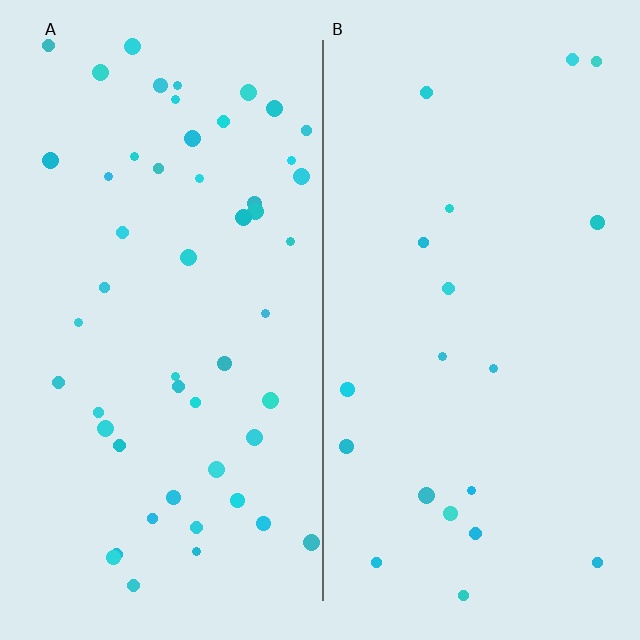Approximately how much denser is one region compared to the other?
Approximately 2.6× — region A over region B.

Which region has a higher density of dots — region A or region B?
A (the left).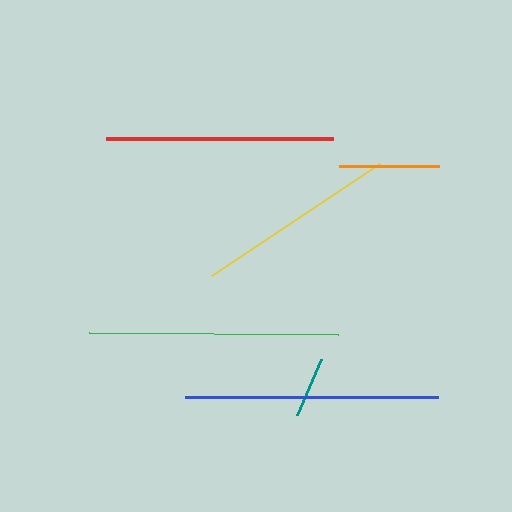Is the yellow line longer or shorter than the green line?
The green line is longer than the yellow line.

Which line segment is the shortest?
The teal line is the shortest at approximately 61 pixels.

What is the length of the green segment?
The green segment is approximately 249 pixels long.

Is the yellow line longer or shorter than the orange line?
The yellow line is longer than the orange line.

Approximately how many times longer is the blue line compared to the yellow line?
The blue line is approximately 1.3 times the length of the yellow line.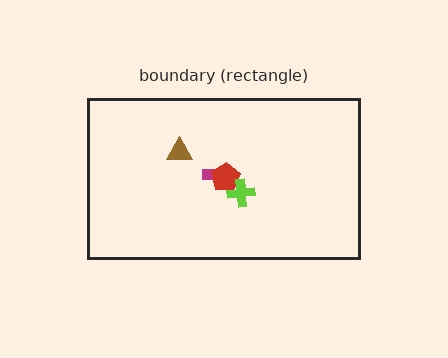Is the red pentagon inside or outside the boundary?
Inside.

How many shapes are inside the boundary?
4 inside, 0 outside.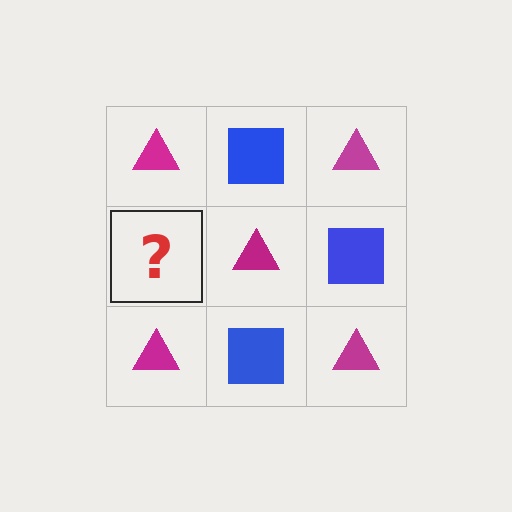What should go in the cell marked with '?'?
The missing cell should contain a blue square.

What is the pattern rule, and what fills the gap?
The rule is that it alternates magenta triangle and blue square in a checkerboard pattern. The gap should be filled with a blue square.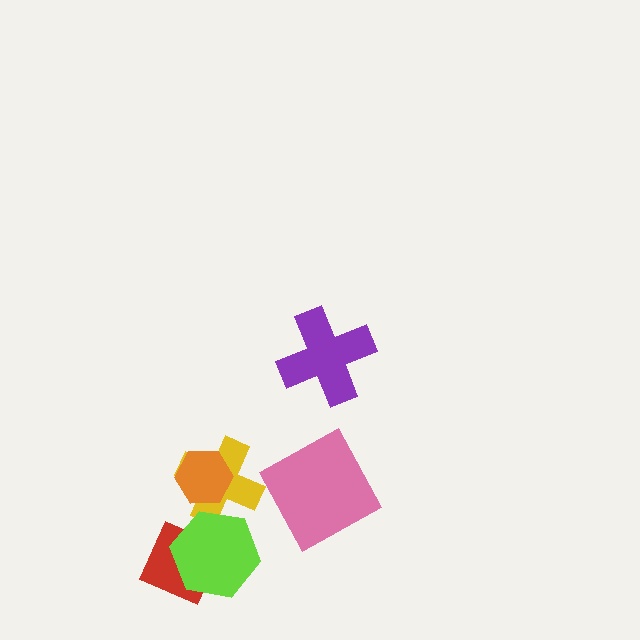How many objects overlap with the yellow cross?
2 objects overlap with the yellow cross.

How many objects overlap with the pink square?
0 objects overlap with the pink square.